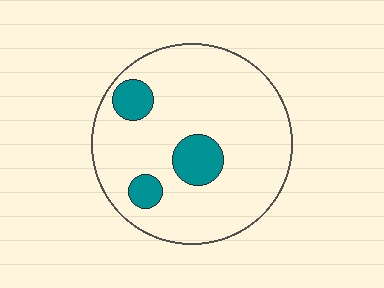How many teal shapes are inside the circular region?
3.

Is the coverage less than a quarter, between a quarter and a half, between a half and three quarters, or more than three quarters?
Less than a quarter.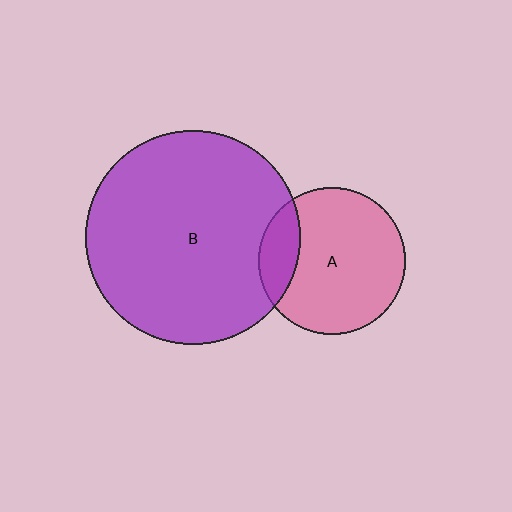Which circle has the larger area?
Circle B (purple).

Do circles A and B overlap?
Yes.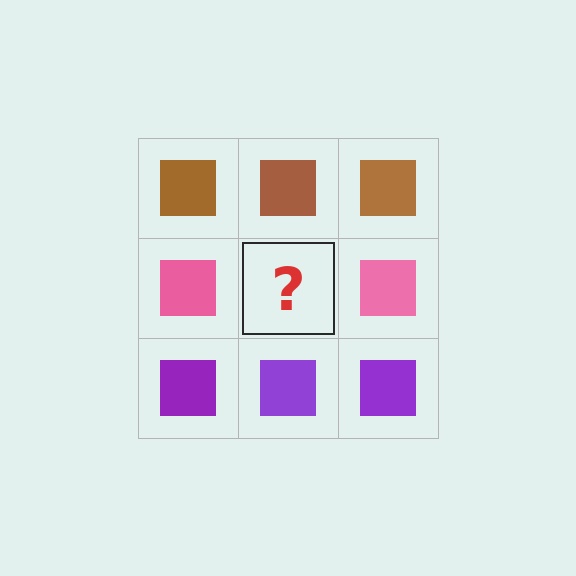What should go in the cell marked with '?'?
The missing cell should contain a pink square.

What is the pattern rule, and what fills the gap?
The rule is that each row has a consistent color. The gap should be filled with a pink square.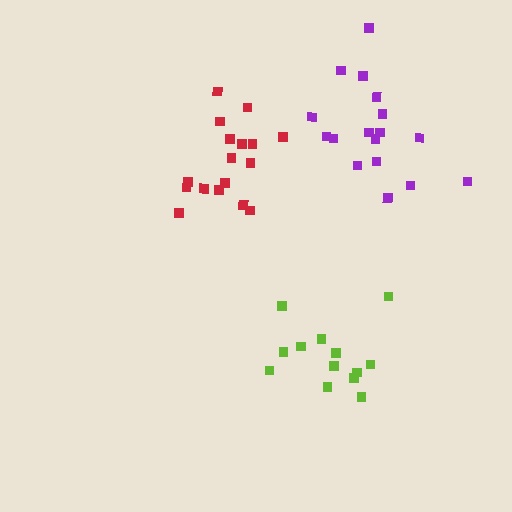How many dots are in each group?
Group 1: 17 dots, Group 2: 13 dots, Group 3: 17 dots (47 total).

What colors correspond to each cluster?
The clusters are colored: red, lime, purple.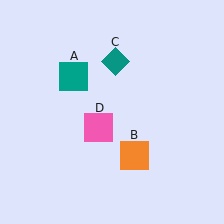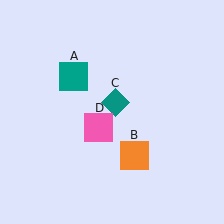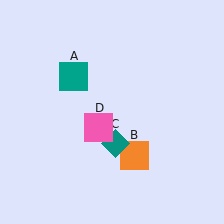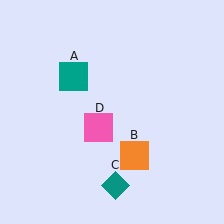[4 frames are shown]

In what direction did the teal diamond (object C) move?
The teal diamond (object C) moved down.